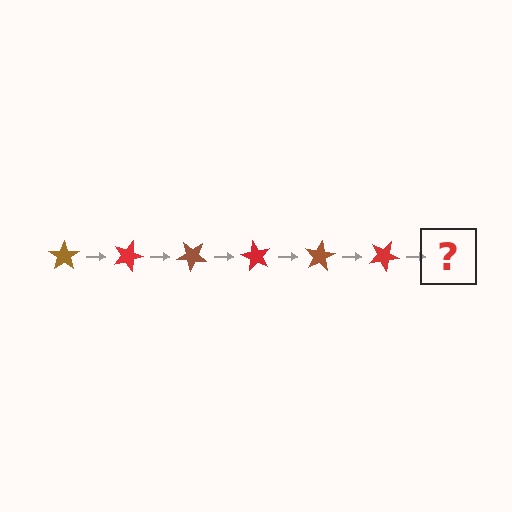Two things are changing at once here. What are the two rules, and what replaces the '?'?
The two rules are that it rotates 20 degrees each step and the color cycles through brown and red. The '?' should be a brown star, rotated 120 degrees from the start.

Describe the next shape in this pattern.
It should be a brown star, rotated 120 degrees from the start.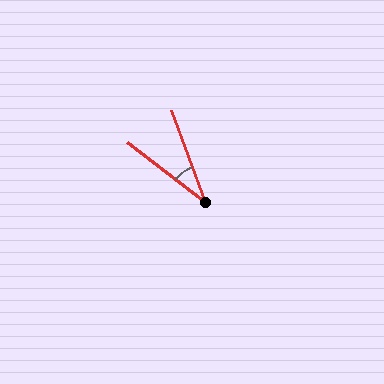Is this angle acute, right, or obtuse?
It is acute.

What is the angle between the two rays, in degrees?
Approximately 32 degrees.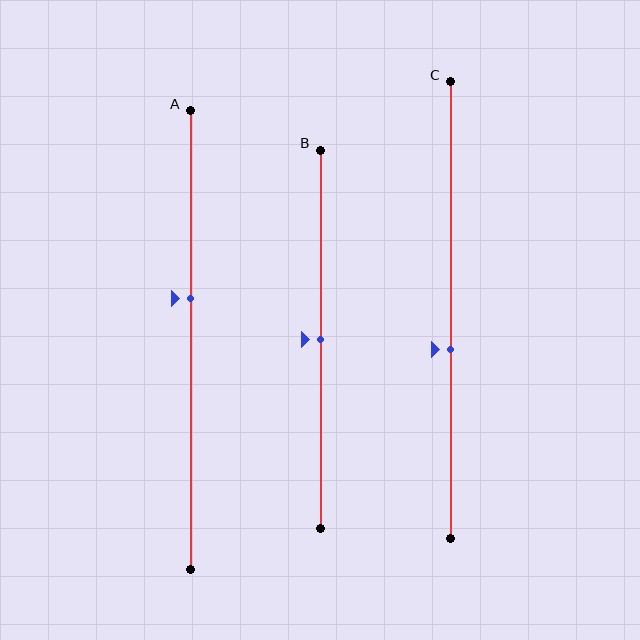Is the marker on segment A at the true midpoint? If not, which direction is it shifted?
No, the marker on segment A is shifted upward by about 9% of the segment length.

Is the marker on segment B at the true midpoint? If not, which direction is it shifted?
Yes, the marker on segment B is at the true midpoint.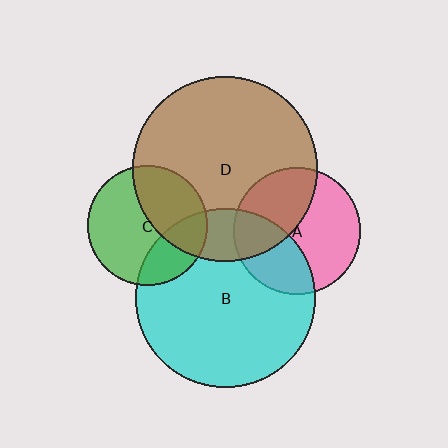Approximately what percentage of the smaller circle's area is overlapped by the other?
Approximately 25%.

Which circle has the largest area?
Circle D (brown).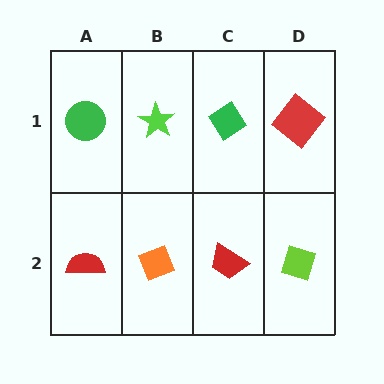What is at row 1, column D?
A red diamond.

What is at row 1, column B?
A lime star.